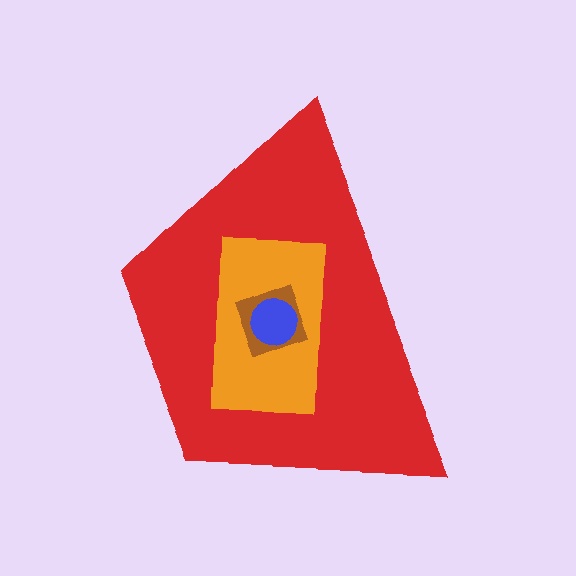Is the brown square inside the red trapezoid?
Yes.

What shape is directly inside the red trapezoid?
The orange rectangle.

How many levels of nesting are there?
4.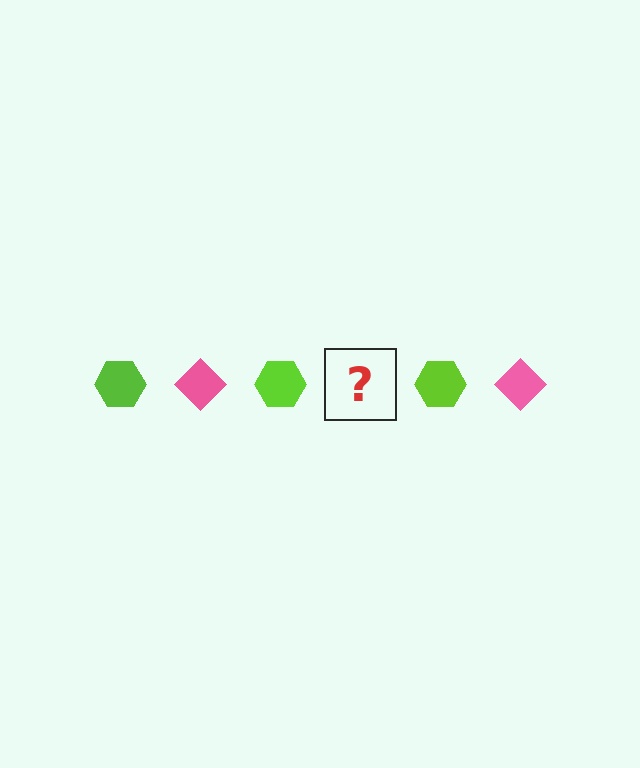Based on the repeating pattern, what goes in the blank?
The blank should be a pink diamond.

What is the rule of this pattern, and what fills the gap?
The rule is that the pattern alternates between lime hexagon and pink diamond. The gap should be filled with a pink diamond.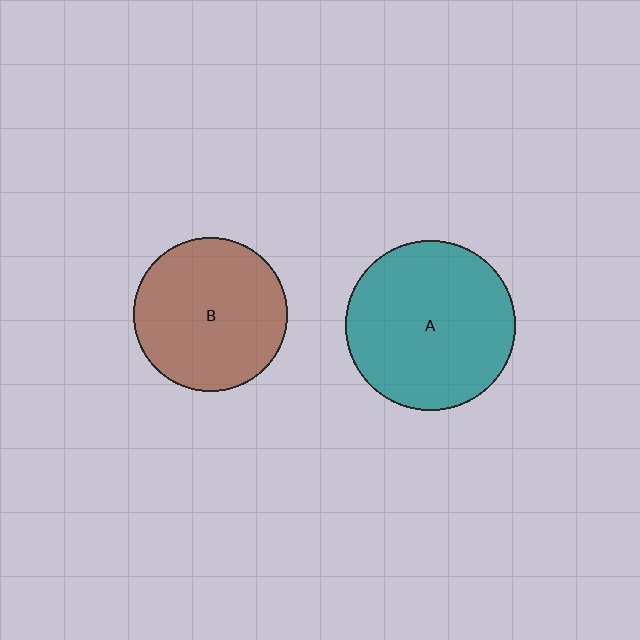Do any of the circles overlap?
No, none of the circles overlap.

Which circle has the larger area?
Circle A (teal).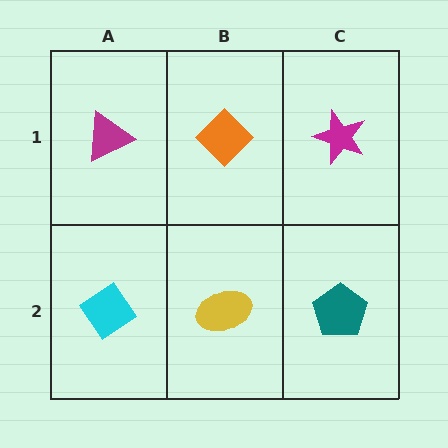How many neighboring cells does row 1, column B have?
3.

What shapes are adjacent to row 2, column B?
An orange diamond (row 1, column B), a cyan diamond (row 2, column A), a teal pentagon (row 2, column C).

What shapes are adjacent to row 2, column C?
A magenta star (row 1, column C), a yellow ellipse (row 2, column B).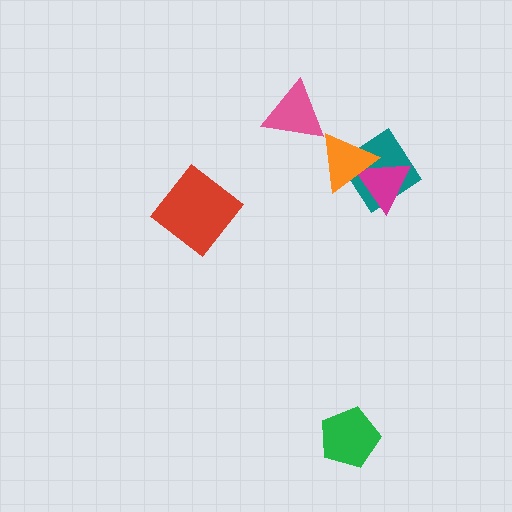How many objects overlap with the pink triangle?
0 objects overlap with the pink triangle.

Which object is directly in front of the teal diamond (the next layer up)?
The magenta triangle is directly in front of the teal diamond.